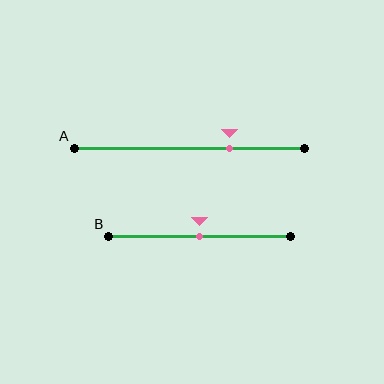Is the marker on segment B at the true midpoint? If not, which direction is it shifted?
Yes, the marker on segment B is at the true midpoint.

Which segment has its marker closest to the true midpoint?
Segment B has its marker closest to the true midpoint.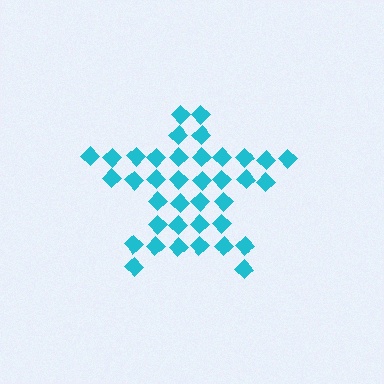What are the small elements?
The small elements are diamonds.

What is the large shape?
The large shape is a star.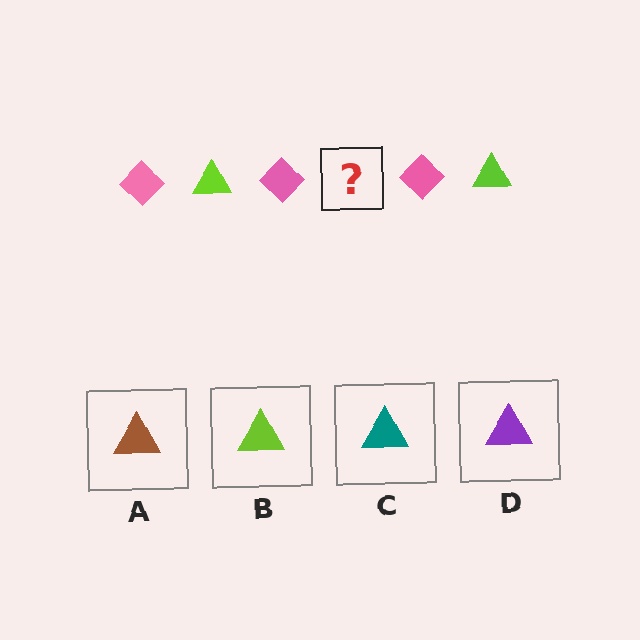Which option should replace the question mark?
Option B.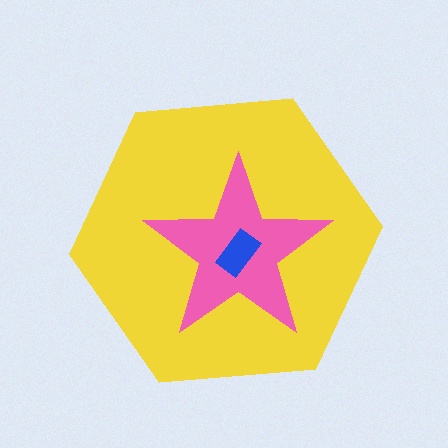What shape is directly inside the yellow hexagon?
The pink star.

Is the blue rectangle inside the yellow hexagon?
Yes.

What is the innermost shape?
The blue rectangle.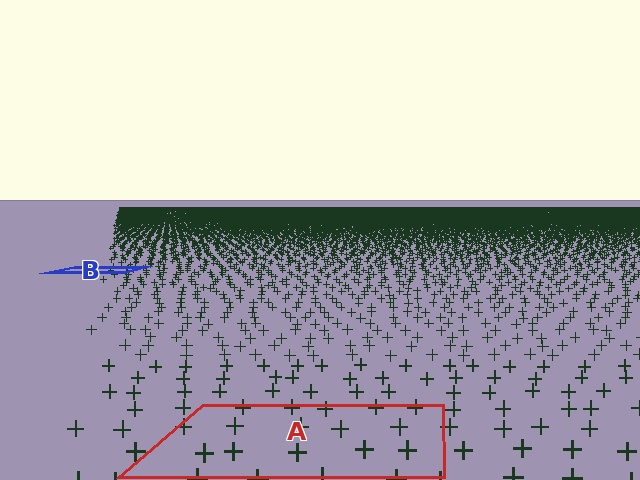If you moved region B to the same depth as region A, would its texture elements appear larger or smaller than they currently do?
They would appear larger. At a closer depth, the same texture elements are projected at a bigger on-screen size.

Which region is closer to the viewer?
Region A is closer. The texture elements there are larger and more spread out.